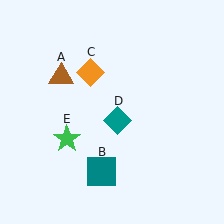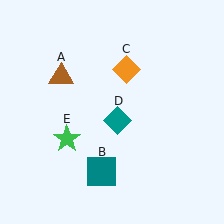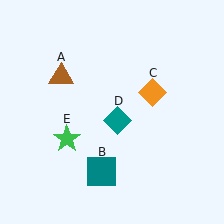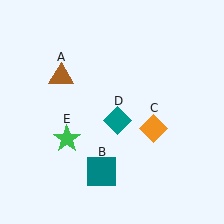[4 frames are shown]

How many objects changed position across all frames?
1 object changed position: orange diamond (object C).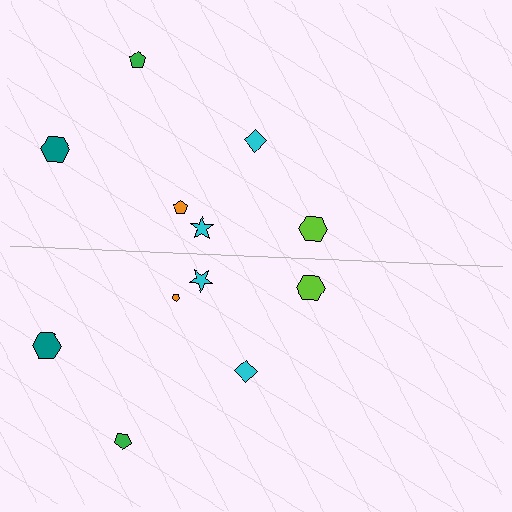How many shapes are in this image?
There are 12 shapes in this image.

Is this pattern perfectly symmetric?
No, the pattern is not perfectly symmetric. The orange pentagon on the bottom side has a different size than its mirror counterpart.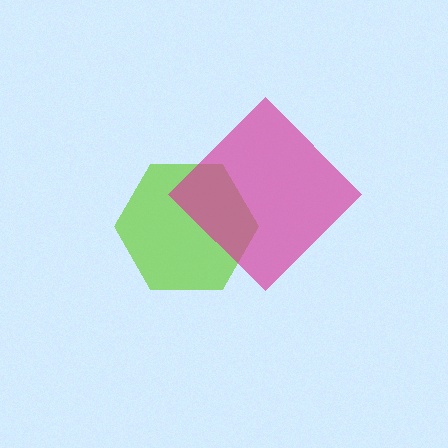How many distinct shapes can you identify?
There are 2 distinct shapes: a lime hexagon, a magenta diamond.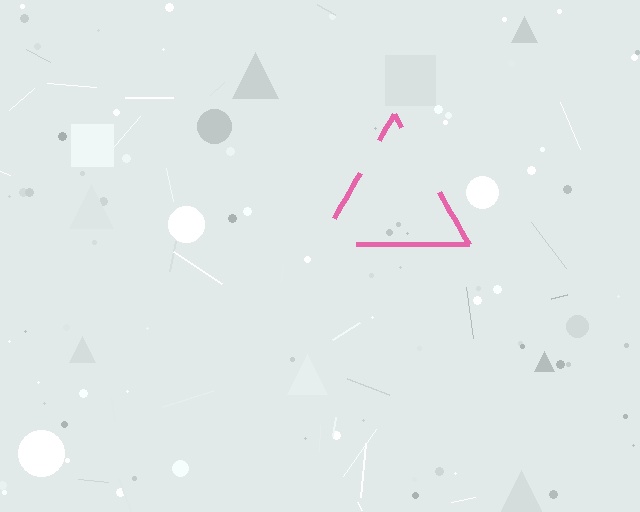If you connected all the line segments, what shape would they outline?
They would outline a triangle.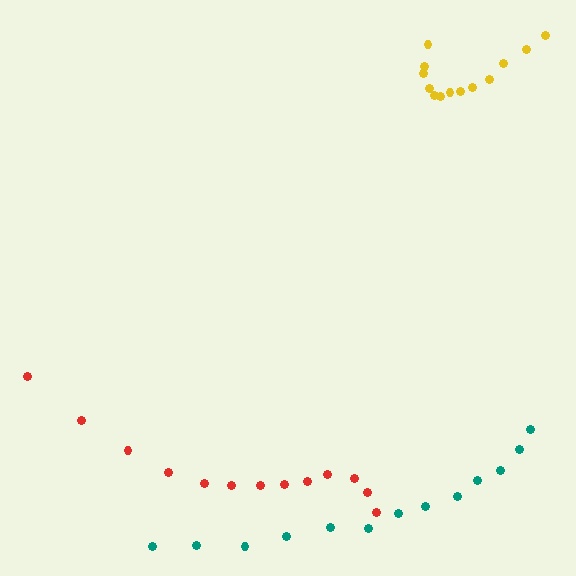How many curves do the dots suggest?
There are 3 distinct paths.